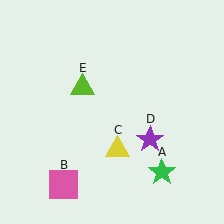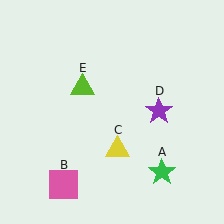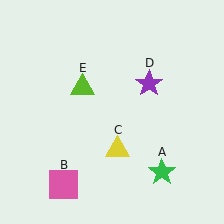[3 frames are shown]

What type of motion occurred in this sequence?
The purple star (object D) rotated counterclockwise around the center of the scene.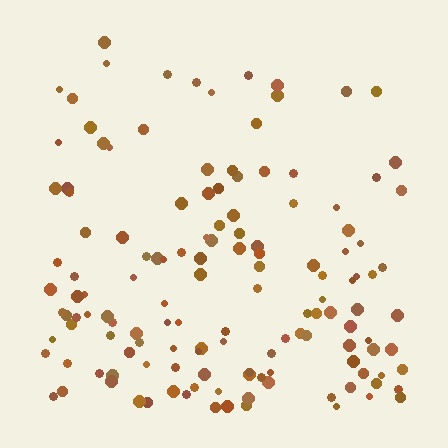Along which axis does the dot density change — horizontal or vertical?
Vertical.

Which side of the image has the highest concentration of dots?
The bottom.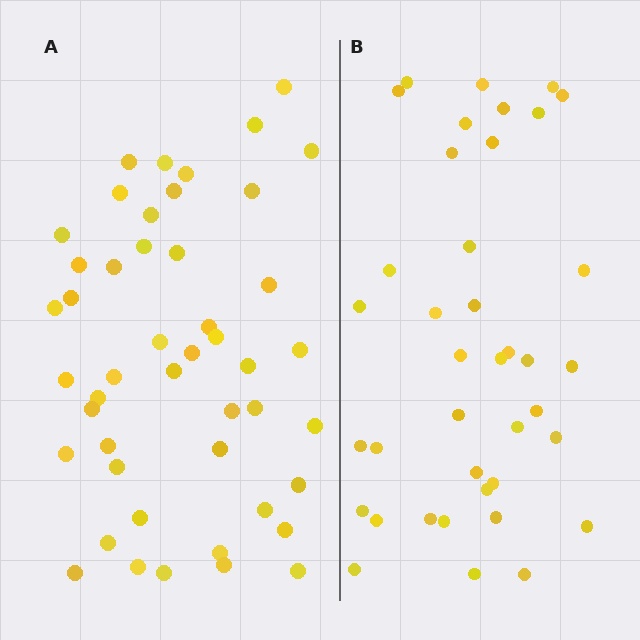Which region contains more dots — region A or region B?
Region A (the left region) has more dots.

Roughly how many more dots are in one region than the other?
Region A has roughly 8 or so more dots than region B.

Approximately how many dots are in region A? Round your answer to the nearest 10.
About 50 dots. (The exact count is 47, which rounds to 50.)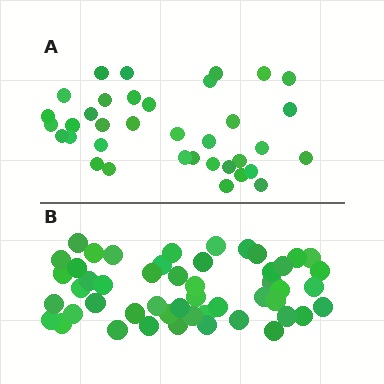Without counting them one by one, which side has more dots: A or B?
Region B (the bottom region) has more dots.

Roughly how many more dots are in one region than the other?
Region B has approximately 15 more dots than region A.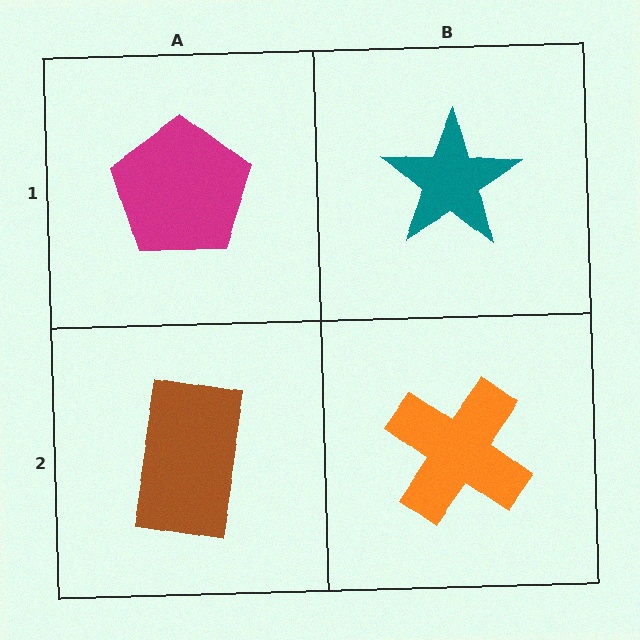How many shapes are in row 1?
2 shapes.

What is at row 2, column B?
An orange cross.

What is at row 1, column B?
A teal star.